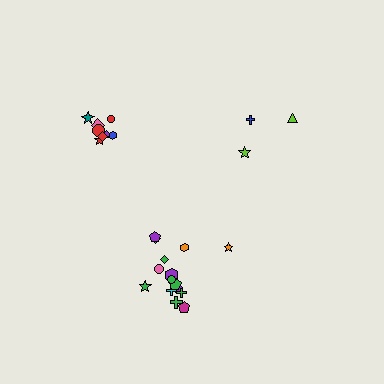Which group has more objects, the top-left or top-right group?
The top-left group.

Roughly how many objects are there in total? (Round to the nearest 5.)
Roughly 25 objects in total.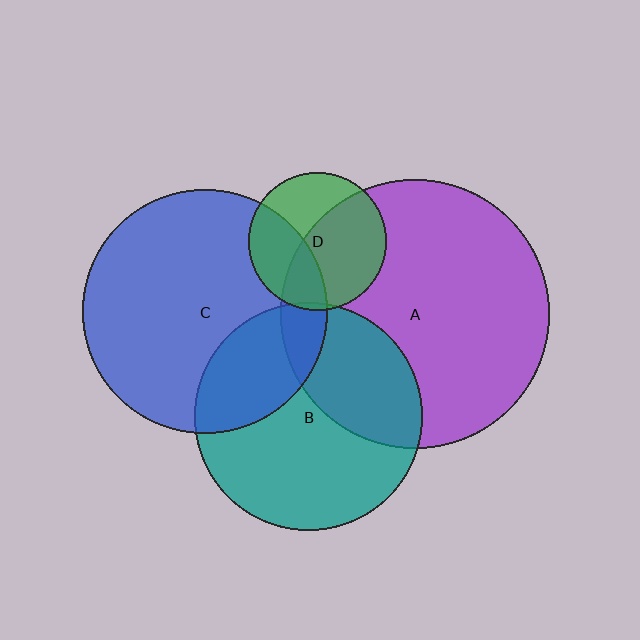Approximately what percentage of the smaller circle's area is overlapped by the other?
Approximately 5%.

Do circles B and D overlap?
Yes.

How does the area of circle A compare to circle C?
Approximately 1.2 times.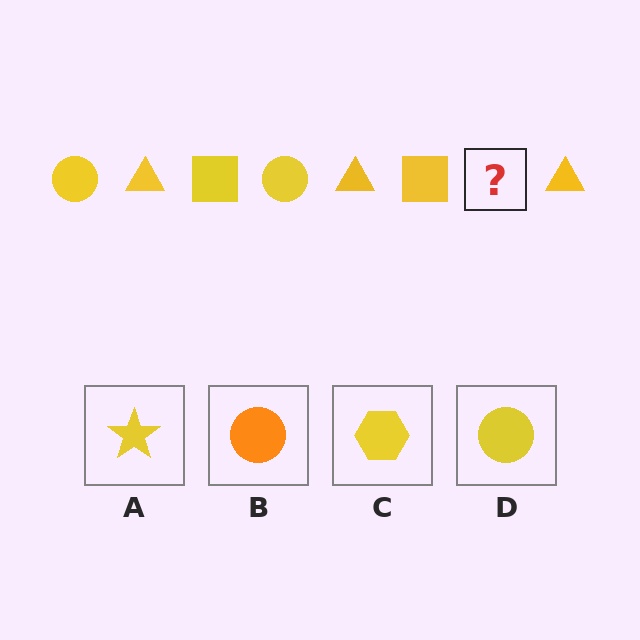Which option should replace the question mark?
Option D.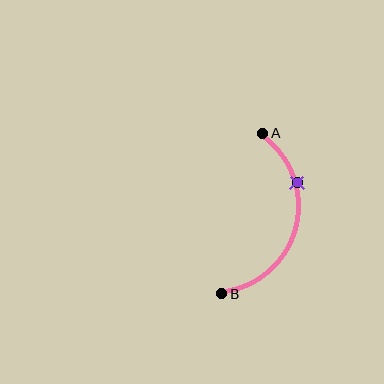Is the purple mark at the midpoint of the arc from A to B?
No. The purple mark lies on the arc but is closer to endpoint A. The arc midpoint would be at the point on the curve equidistant along the arc from both A and B.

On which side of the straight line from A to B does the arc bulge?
The arc bulges to the right of the straight line connecting A and B.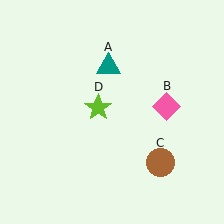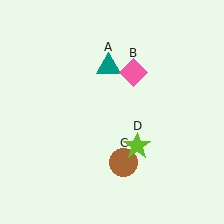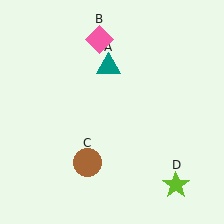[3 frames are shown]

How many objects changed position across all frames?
3 objects changed position: pink diamond (object B), brown circle (object C), lime star (object D).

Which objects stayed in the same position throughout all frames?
Teal triangle (object A) remained stationary.